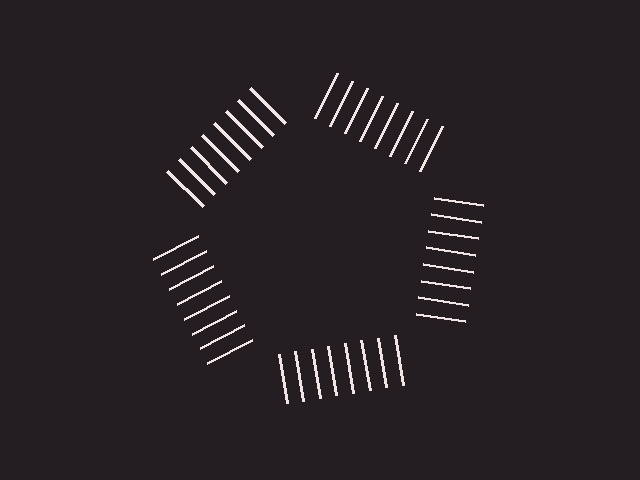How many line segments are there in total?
40 — 8 along each of the 5 edges.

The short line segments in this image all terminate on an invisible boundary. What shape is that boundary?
An illusory pentagon — the line segments terminate on its edges but no continuous stroke is drawn.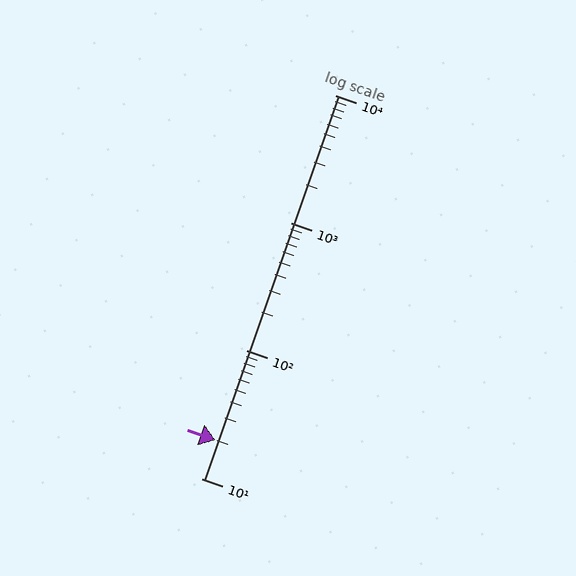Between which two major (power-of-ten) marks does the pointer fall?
The pointer is between 10 and 100.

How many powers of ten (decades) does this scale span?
The scale spans 3 decades, from 10 to 10000.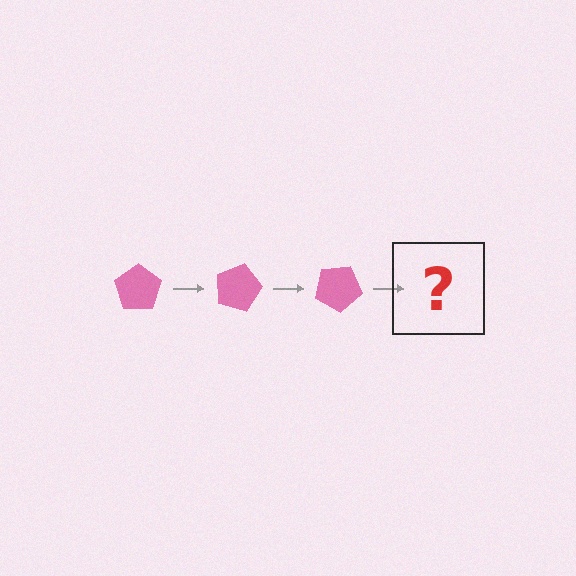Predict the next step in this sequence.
The next step is a pink pentagon rotated 45 degrees.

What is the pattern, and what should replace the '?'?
The pattern is that the pentagon rotates 15 degrees each step. The '?' should be a pink pentagon rotated 45 degrees.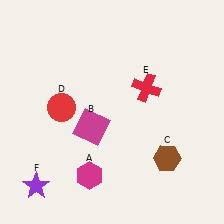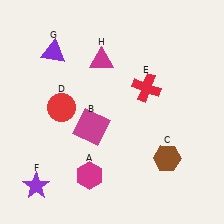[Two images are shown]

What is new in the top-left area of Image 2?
A purple triangle (G) was added in the top-left area of Image 2.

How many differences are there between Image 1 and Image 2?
There are 2 differences between the two images.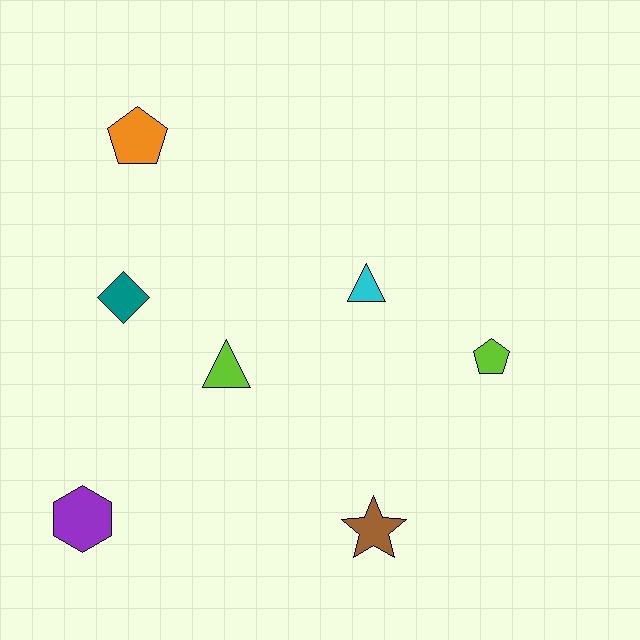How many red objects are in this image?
There are no red objects.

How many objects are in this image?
There are 7 objects.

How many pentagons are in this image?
There are 2 pentagons.